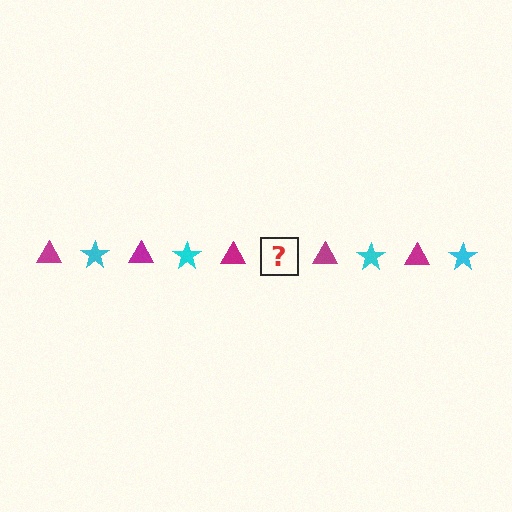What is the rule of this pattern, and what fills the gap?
The rule is that the pattern alternates between magenta triangle and cyan star. The gap should be filled with a cyan star.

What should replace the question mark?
The question mark should be replaced with a cyan star.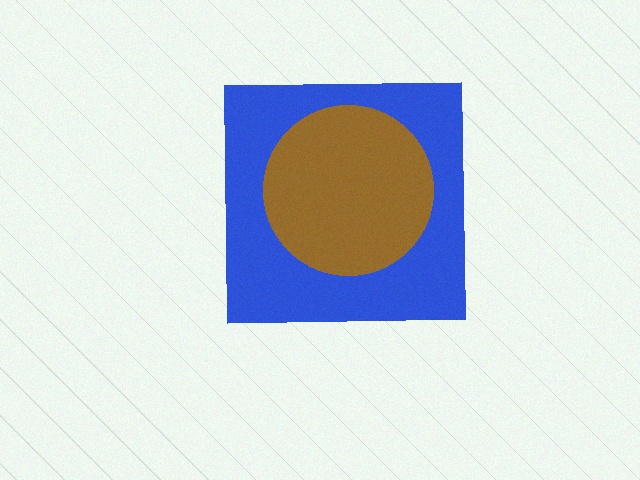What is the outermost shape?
The blue square.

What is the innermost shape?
The brown circle.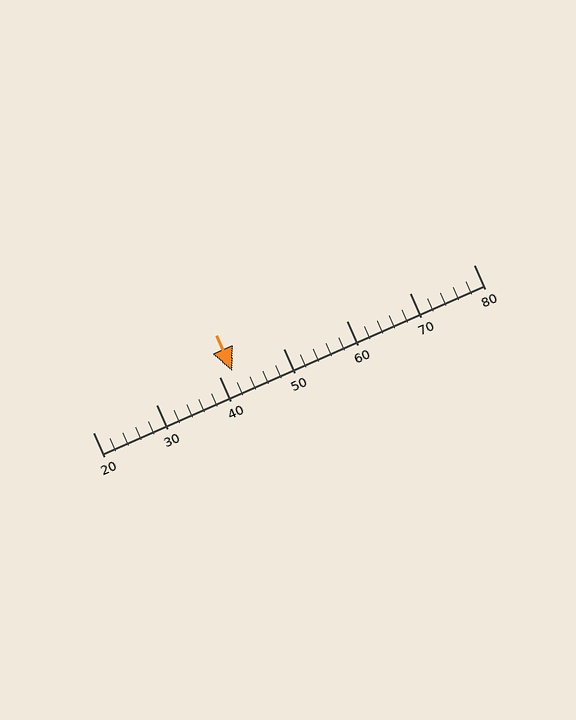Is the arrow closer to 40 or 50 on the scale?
The arrow is closer to 40.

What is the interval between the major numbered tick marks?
The major tick marks are spaced 10 units apart.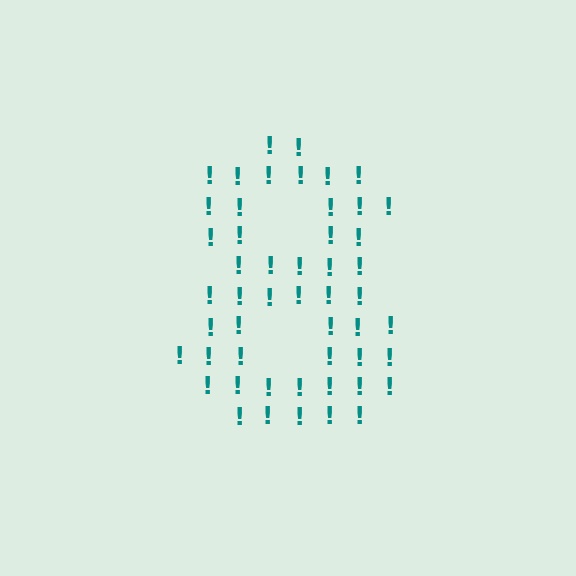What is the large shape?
The large shape is the digit 8.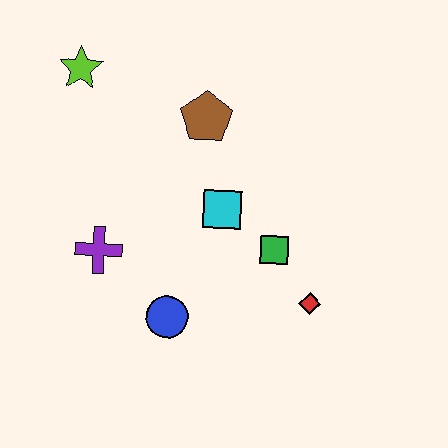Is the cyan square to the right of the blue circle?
Yes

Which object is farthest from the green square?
The lime star is farthest from the green square.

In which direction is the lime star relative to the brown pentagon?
The lime star is to the left of the brown pentagon.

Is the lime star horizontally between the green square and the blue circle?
No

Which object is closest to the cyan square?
The green square is closest to the cyan square.